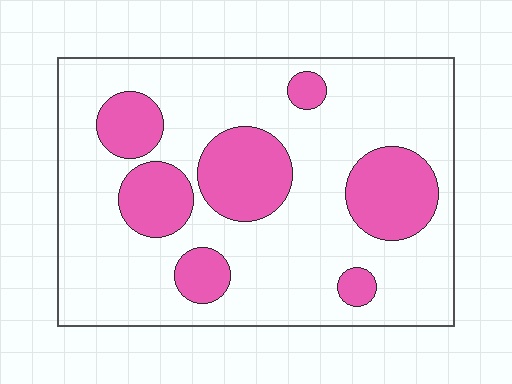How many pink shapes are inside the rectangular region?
7.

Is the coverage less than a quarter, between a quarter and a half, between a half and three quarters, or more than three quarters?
Between a quarter and a half.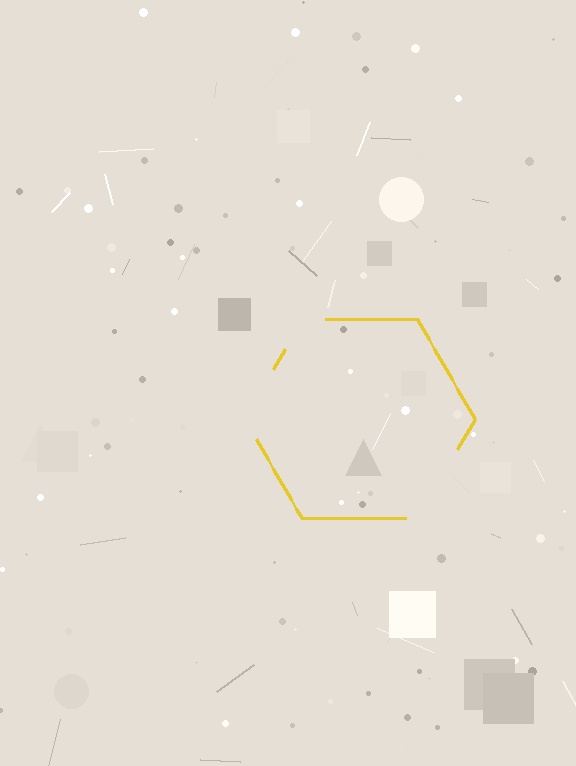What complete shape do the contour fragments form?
The contour fragments form a hexagon.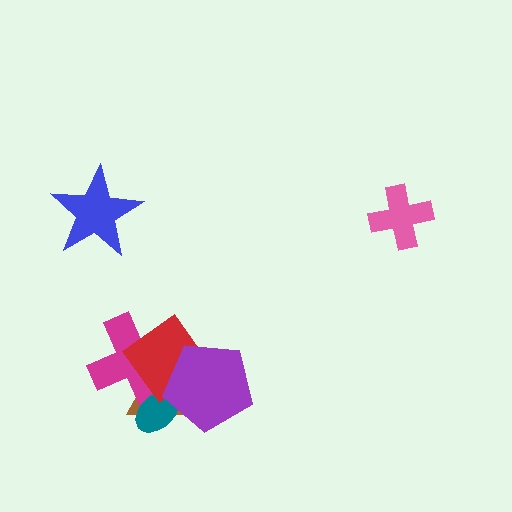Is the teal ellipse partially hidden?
Yes, it is partially covered by another shape.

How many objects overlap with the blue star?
0 objects overlap with the blue star.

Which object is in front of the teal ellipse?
The purple pentagon is in front of the teal ellipse.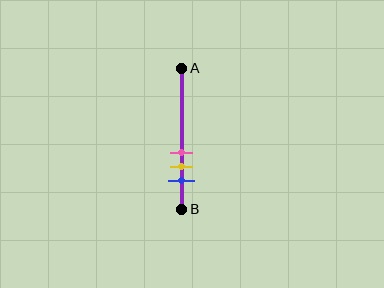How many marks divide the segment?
There are 3 marks dividing the segment.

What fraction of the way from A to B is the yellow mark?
The yellow mark is approximately 70% (0.7) of the way from A to B.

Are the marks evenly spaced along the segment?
Yes, the marks are approximately evenly spaced.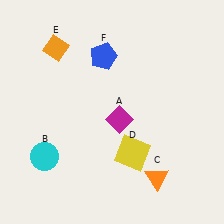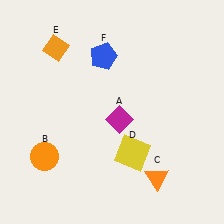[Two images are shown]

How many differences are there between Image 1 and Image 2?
There is 1 difference between the two images.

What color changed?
The circle (B) changed from cyan in Image 1 to orange in Image 2.